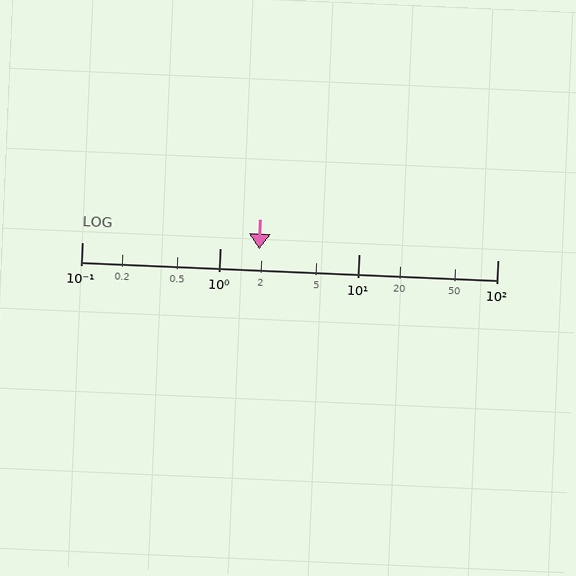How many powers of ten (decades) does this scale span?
The scale spans 3 decades, from 0.1 to 100.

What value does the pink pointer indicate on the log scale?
The pointer indicates approximately 1.9.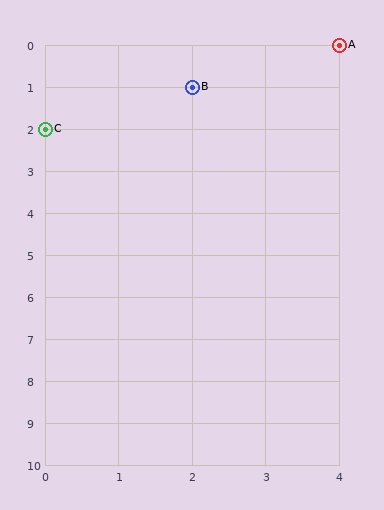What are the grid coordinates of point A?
Point A is at grid coordinates (4, 0).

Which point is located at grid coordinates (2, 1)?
Point B is at (2, 1).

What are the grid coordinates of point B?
Point B is at grid coordinates (2, 1).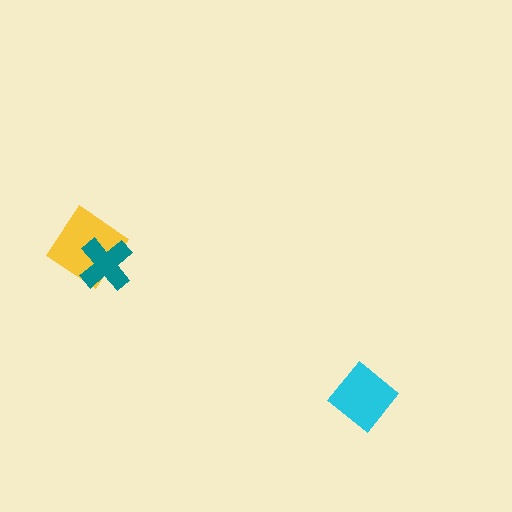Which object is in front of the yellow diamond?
The teal cross is in front of the yellow diamond.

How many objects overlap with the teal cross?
1 object overlaps with the teal cross.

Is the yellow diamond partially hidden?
Yes, it is partially covered by another shape.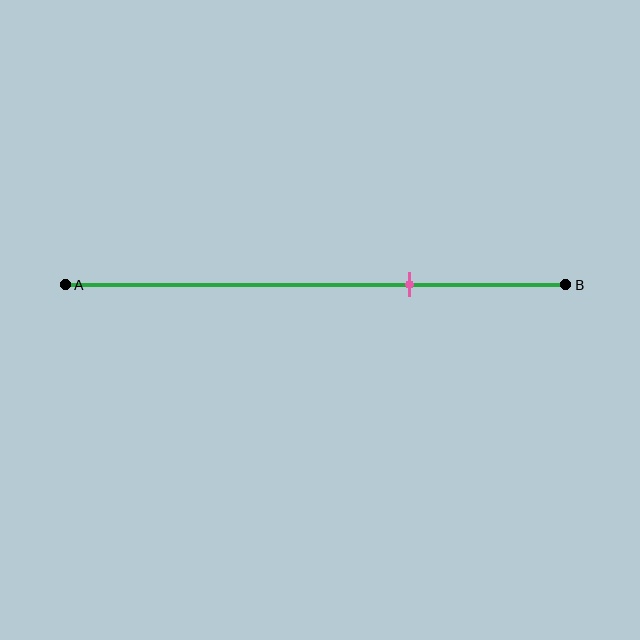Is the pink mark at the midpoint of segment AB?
No, the mark is at about 70% from A, not at the 50% midpoint.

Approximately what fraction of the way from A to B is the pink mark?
The pink mark is approximately 70% of the way from A to B.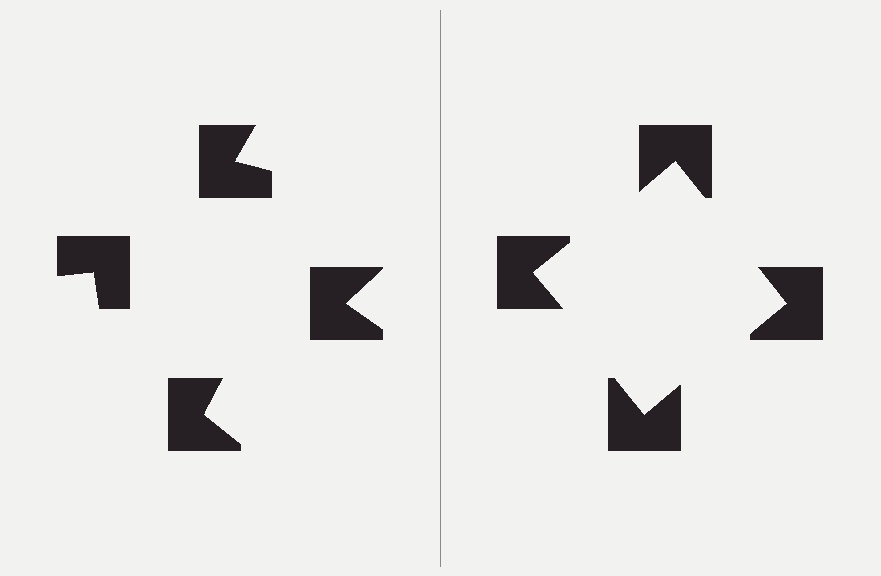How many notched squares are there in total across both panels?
8 — 4 on each side.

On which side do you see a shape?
An illusory square appears on the right side. On the left side the wedge cuts are rotated, so no coherent shape forms.